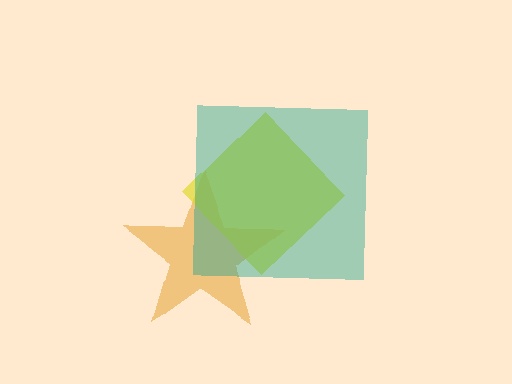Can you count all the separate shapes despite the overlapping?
Yes, there are 3 separate shapes.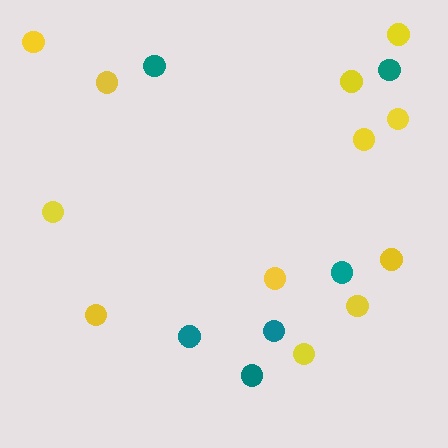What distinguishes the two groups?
There are 2 groups: one group of yellow circles (12) and one group of teal circles (6).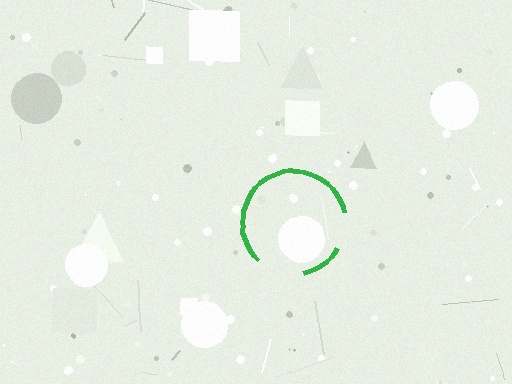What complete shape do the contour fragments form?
The contour fragments form a circle.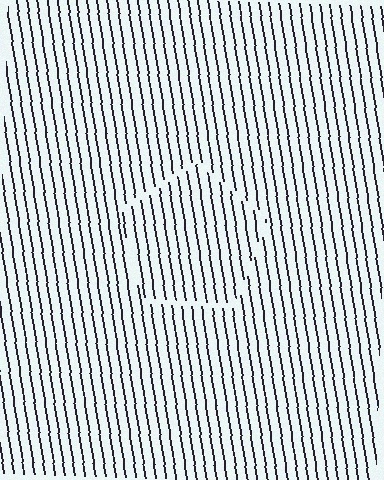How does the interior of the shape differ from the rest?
The interior of the shape contains the same grating, shifted by half a period — the contour is defined by the phase discontinuity where line-ends from the inner and outer gratings abut.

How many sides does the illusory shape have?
5 sides — the line-ends trace a pentagon.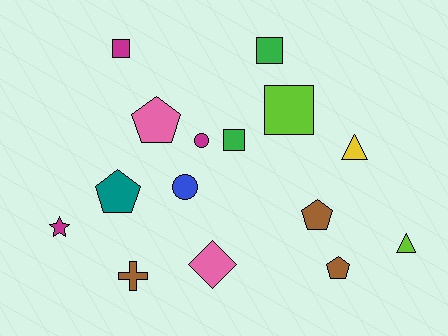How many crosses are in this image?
There is 1 cross.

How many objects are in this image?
There are 15 objects.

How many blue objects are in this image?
There is 1 blue object.